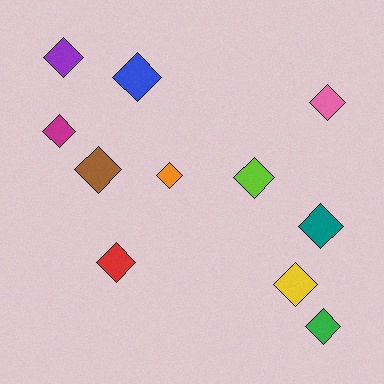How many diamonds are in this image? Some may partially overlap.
There are 11 diamonds.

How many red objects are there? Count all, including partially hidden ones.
There is 1 red object.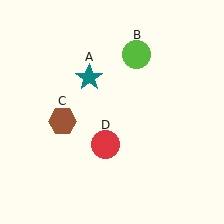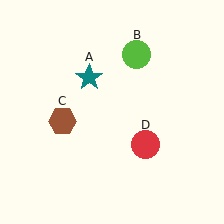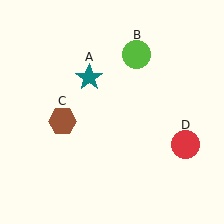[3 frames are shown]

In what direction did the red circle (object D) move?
The red circle (object D) moved right.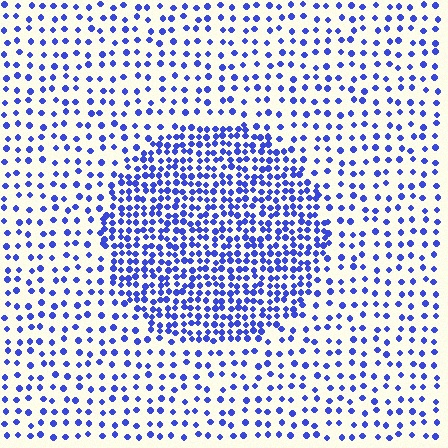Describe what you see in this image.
The image contains small blue elements arranged at two different densities. A circle-shaped region is visible where the elements are more densely packed than the surrounding area.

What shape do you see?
I see a circle.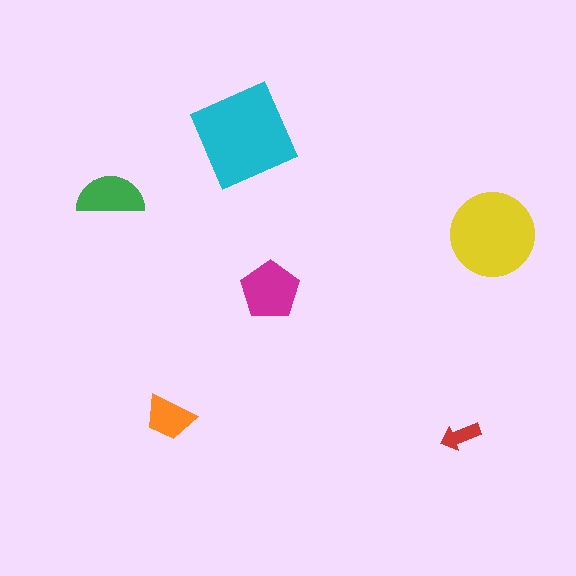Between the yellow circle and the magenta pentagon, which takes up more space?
The yellow circle.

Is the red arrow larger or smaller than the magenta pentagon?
Smaller.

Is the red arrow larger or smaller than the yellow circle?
Smaller.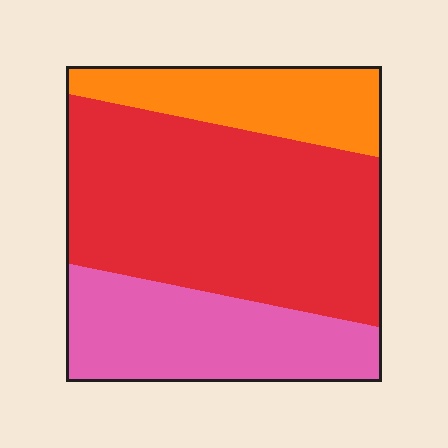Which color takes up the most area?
Red, at roughly 55%.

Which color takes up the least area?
Orange, at roughly 20%.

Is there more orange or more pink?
Pink.